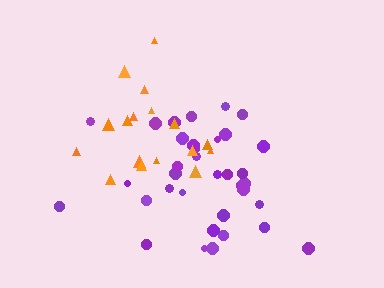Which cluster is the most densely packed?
Orange.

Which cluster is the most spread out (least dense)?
Purple.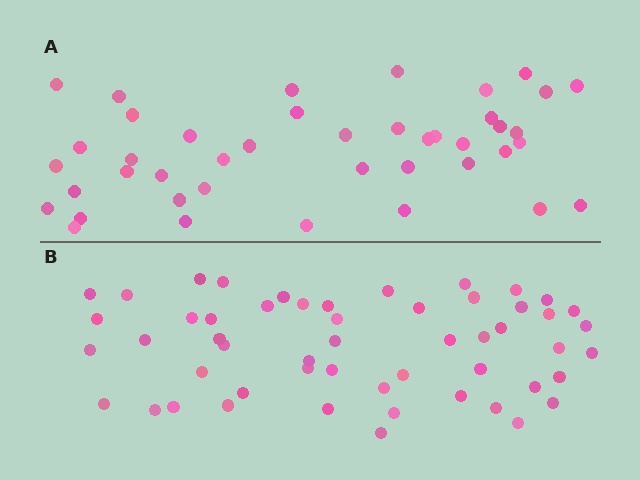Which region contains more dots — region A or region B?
Region B (the bottom region) has more dots.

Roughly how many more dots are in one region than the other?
Region B has roughly 12 or so more dots than region A.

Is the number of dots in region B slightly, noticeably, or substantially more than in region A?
Region B has noticeably more, but not dramatically so. The ratio is roughly 1.3 to 1.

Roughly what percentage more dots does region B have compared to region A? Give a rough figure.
About 25% more.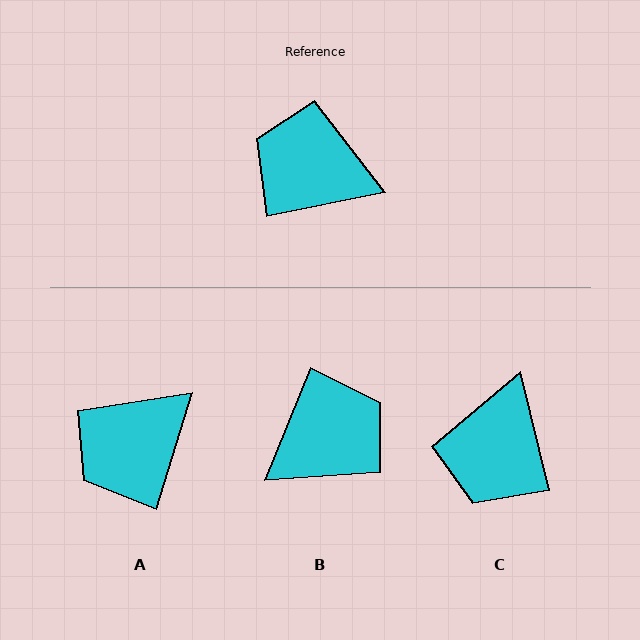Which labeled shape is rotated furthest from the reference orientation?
B, about 124 degrees away.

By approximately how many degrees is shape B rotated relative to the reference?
Approximately 124 degrees clockwise.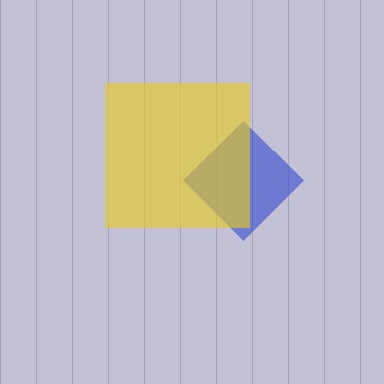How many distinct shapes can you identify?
There are 2 distinct shapes: a blue diamond, a yellow square.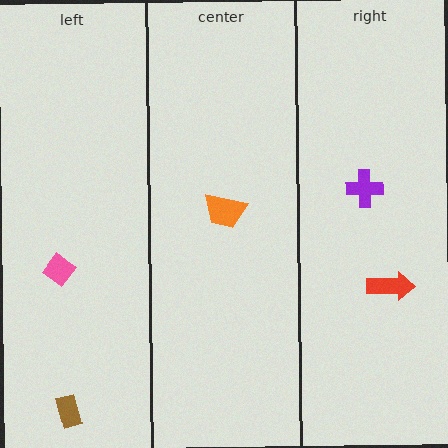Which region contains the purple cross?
The right region.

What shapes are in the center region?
The orange trapezoid.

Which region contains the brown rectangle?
The left region.